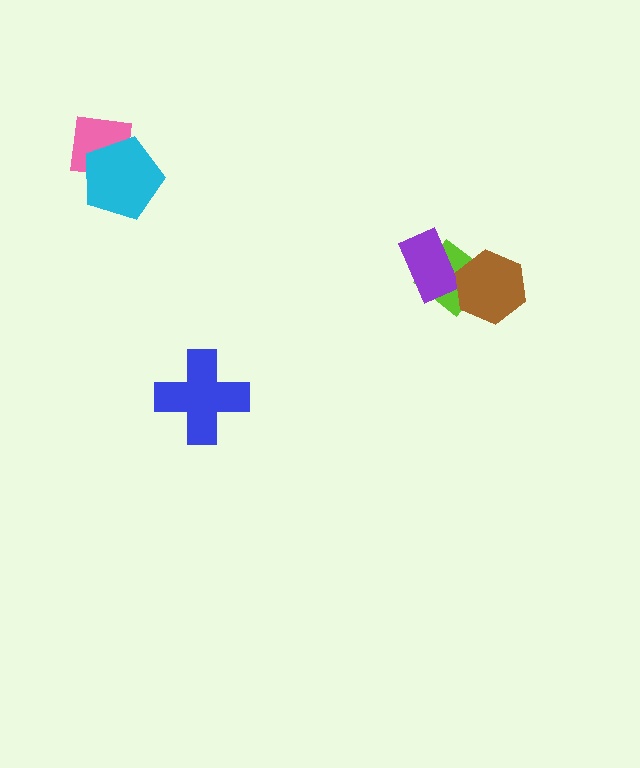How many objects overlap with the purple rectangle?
1 object overlaps with the purple rectangle.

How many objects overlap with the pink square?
1 object overlaps with the pink square.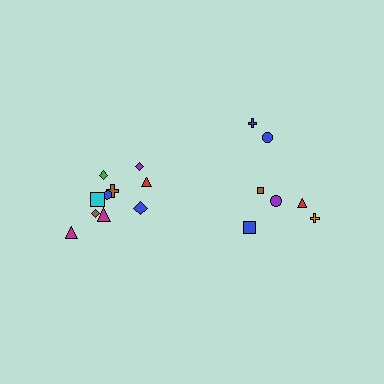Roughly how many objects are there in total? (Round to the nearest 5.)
Roughly 15 objects in total.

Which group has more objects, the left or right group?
The left group.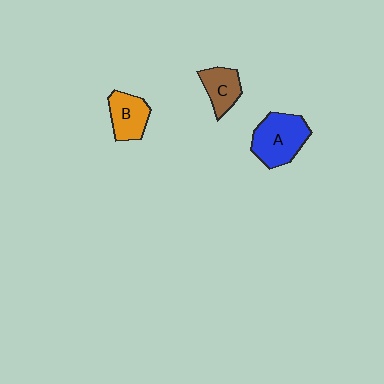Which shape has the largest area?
Shape A (blue).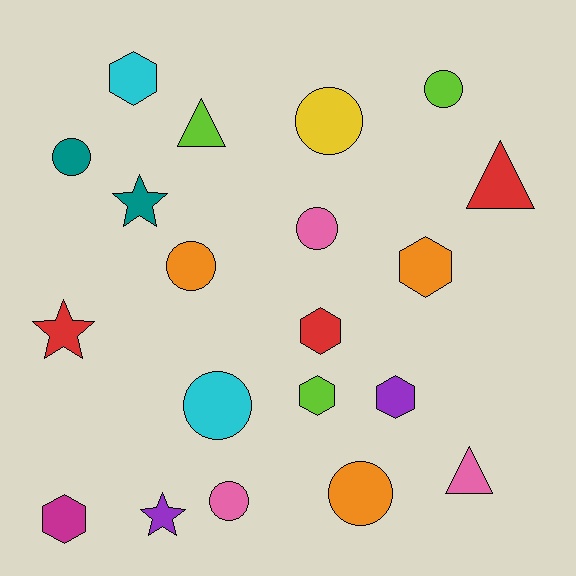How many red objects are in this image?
There are 3 red objects.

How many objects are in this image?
There are 20 objects.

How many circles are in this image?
There are 8 circles.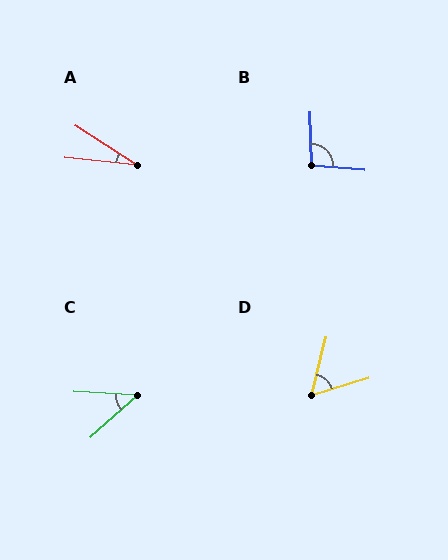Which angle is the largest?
B, at approximately 97 degrees.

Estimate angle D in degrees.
Approximately 59 degrees.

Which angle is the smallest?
A, at approximately 27 degrees.